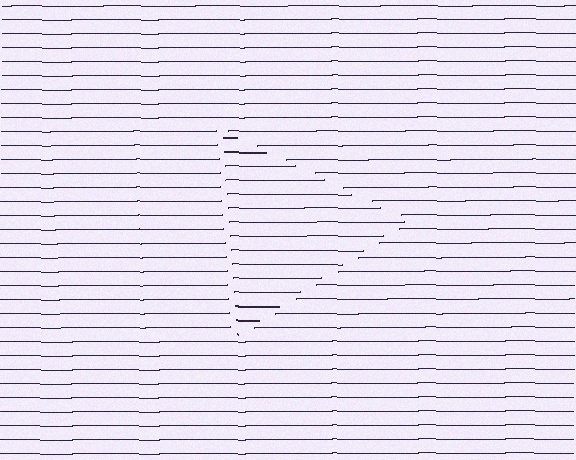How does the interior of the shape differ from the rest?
The interior of the shape contains the same grating, shifted by half a period — the contour is defined by the phase discontinuity where line-ends from the inner and outer gratings abut.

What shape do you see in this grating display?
An illusory triangle. The interior of the shape contains the same grating, shifted by half a period — the contour is defined by the phase discontinuity where line-ends from the inner and outer gratings abut.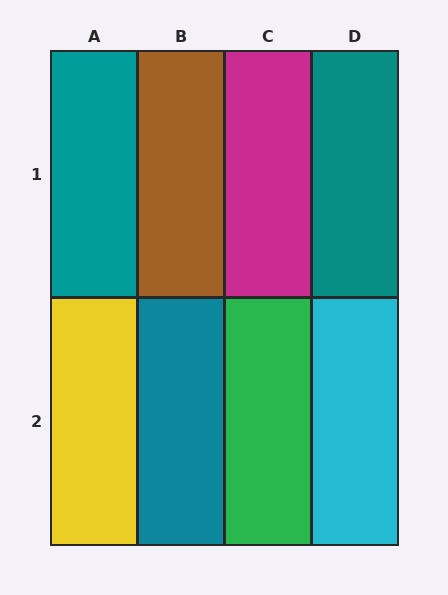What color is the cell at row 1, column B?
Brown.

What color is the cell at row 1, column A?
Teal.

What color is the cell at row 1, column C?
Magenta.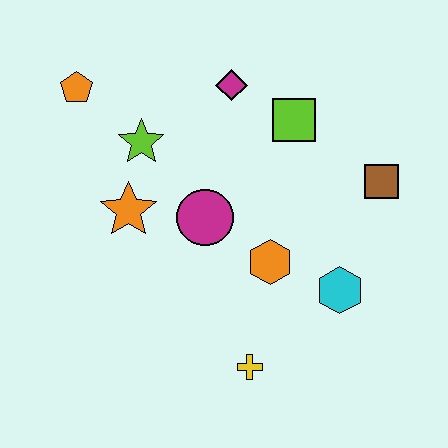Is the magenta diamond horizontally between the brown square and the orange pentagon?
Yes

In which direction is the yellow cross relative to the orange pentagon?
The yellow cross is below the orange pentagon.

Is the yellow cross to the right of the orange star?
Yes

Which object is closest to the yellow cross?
The orange hexagon is closest to the yellow cross.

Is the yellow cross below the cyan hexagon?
Yes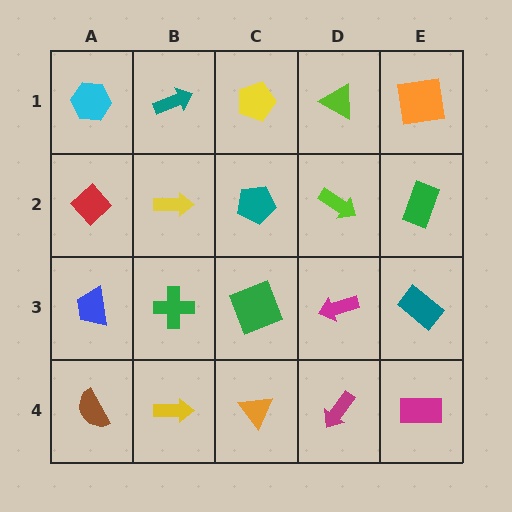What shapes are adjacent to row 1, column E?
A green rectangle (row 2, column E), a lime triangle (row 1, column D).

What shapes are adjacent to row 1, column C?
A teal pentagon (row 2, column C), a teal arrow (row 1, column B), a lime triangle (row 1, column D).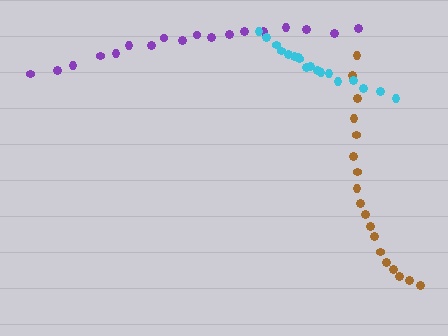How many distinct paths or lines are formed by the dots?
There are 3 distinct paths.